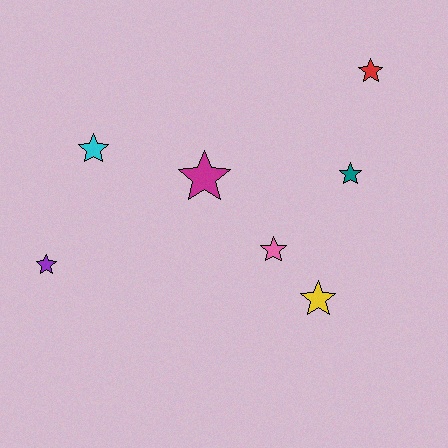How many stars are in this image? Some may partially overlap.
There are 7 stars.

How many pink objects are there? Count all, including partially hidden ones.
There is 1 pink object.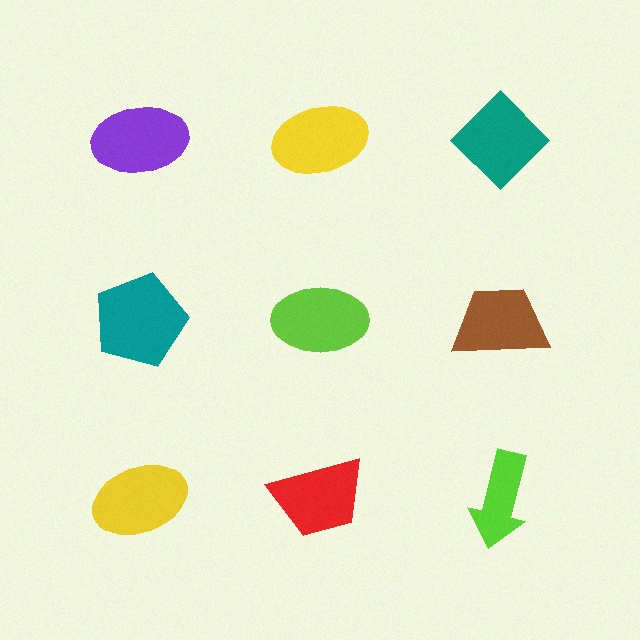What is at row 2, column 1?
A teal pentagon.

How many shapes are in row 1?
3 shapes.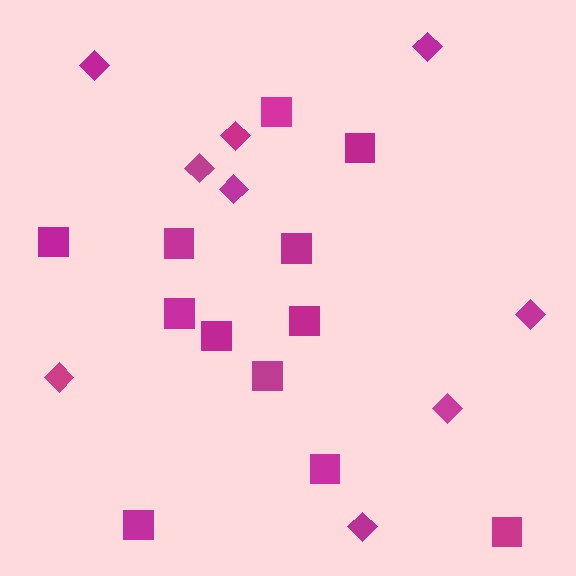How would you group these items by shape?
There are 2 groups: one group of diamonds (9) and one group of squares (12).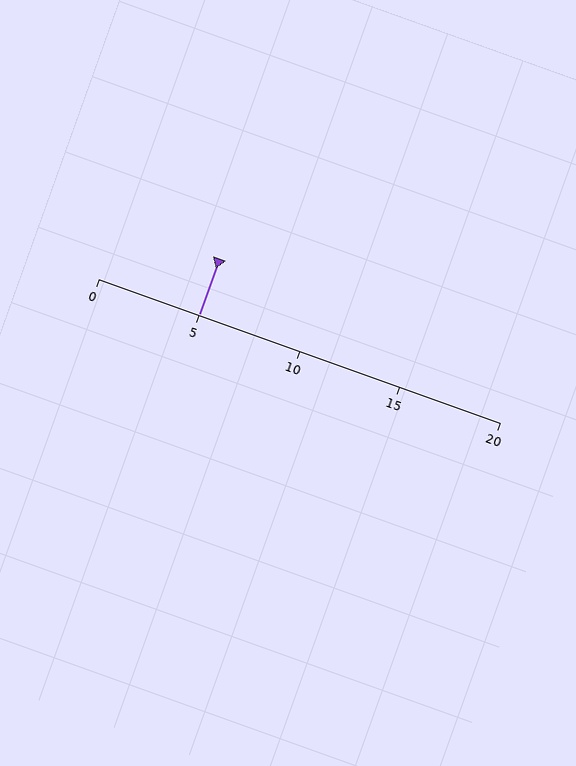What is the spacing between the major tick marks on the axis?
The major ticks are spaced 5 apart.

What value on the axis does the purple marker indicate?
The marker indicates approximately 5.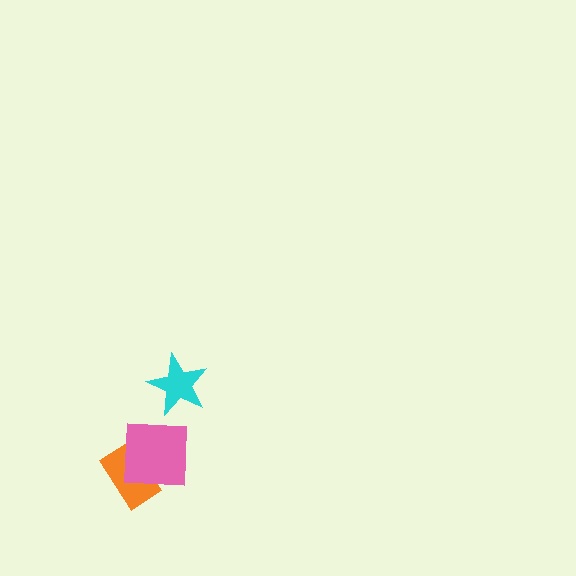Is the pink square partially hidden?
No, no other shape covers it.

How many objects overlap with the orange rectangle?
1 object overlaps with the orange rectangle.